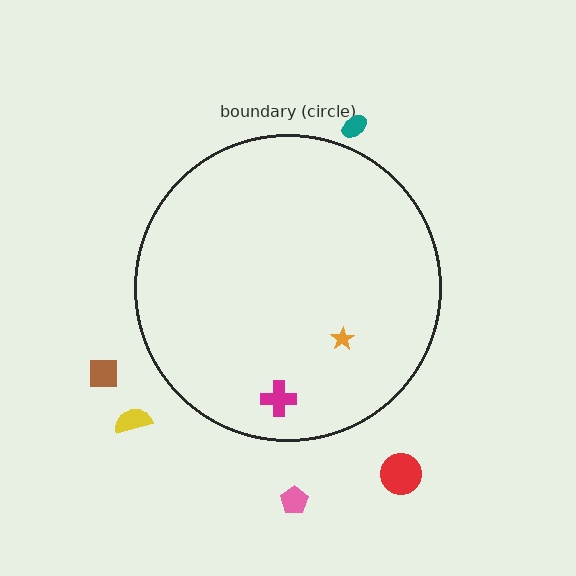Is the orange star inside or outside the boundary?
Inside.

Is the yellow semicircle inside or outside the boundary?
Outside.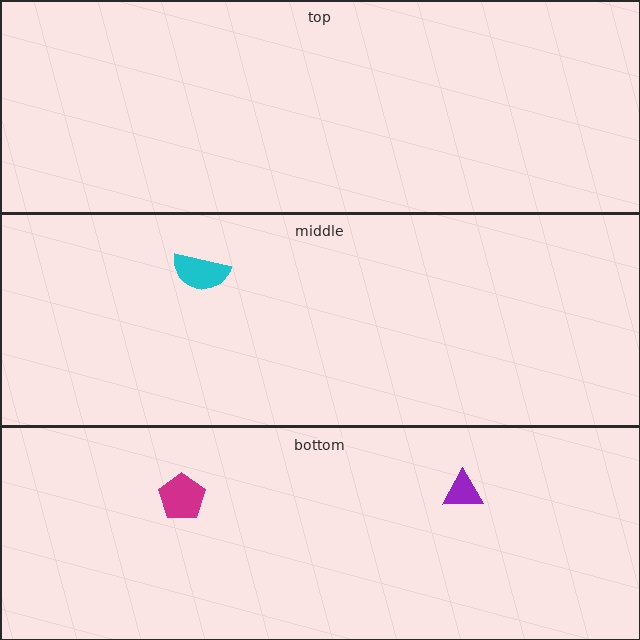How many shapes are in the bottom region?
2.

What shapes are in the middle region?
The cyan semicircle.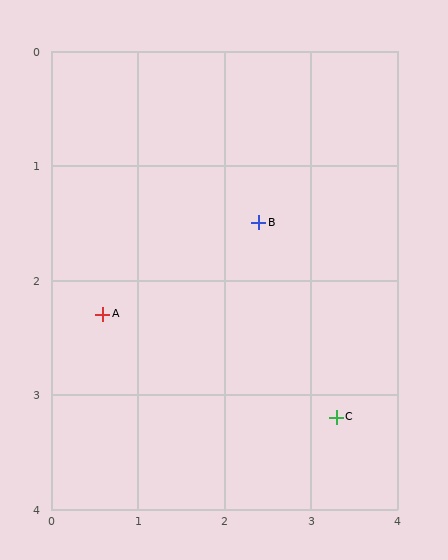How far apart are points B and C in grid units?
Points B and C are about 1.9 grid units apart.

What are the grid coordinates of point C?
Point C is at approximately (3.3, 3.2).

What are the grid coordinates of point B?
Point B is at approximately (2.4, 1.5).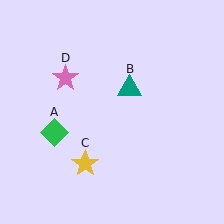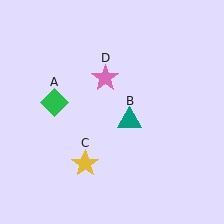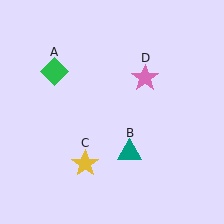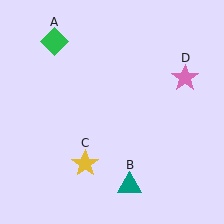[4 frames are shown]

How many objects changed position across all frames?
3 objects changed position: green diamond (object A), teal triangle (object B), pink star (object D).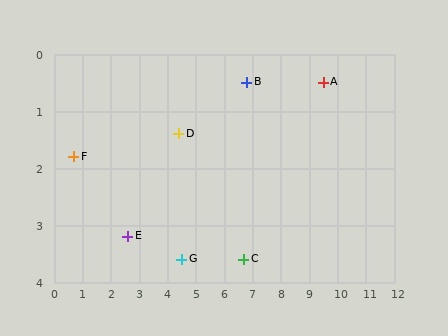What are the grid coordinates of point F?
Point F is at approximately (0.7, 1.8).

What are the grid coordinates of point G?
Point G is at approximately (4.5, 3.6).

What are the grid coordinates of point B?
Point B is at approximately (6.8, 0.5).